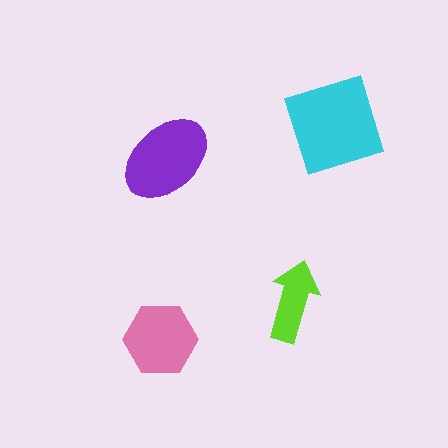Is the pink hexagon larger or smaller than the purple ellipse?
Smaller.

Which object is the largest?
The cyan square.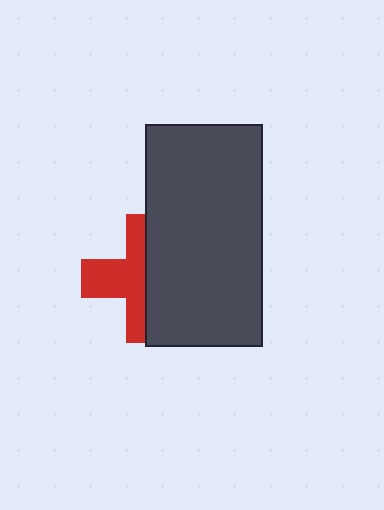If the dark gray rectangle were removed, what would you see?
You would see the complete red cross.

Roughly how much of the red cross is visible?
About half of it is visible (roughly 50%).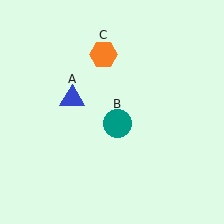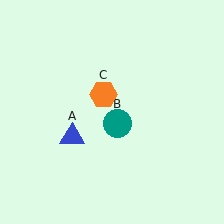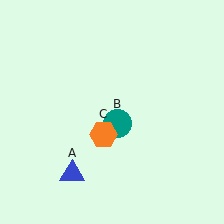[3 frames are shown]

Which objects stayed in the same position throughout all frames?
Teal circle (object B) remained stationary.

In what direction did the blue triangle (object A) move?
The blue triangle (object A) moved down.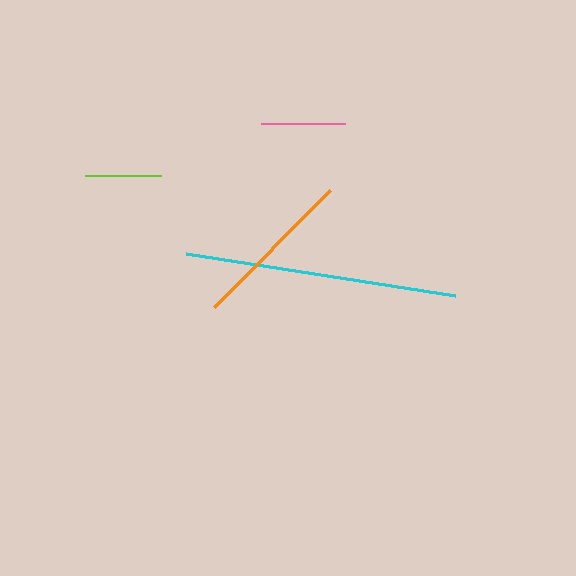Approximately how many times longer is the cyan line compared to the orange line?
The cyan line is approximately 1.7 times the length of the orange line.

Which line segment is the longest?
The cyan line is the longest at approximately 272 pixels.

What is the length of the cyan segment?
The cyan segment is approximately 272 pixels long.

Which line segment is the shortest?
The lime line is the shortest at approximately 76 pixels.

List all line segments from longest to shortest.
From longest to shortest: cyan, orange, pink, lime.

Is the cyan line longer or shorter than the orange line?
The cyan line is longer than the orange line.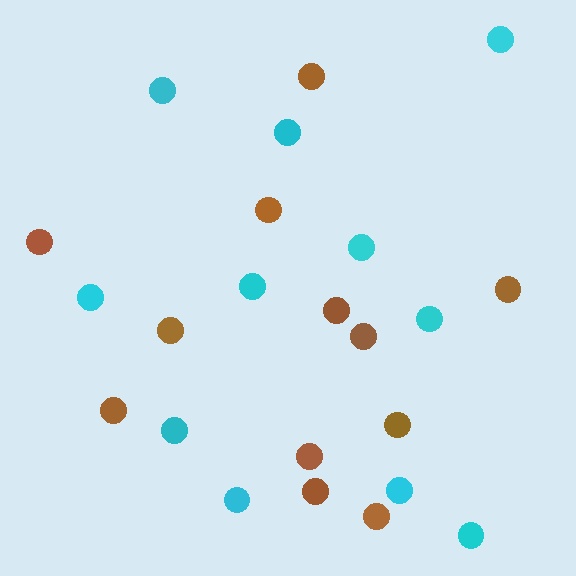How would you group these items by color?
There are 2 groups: one group of cyan circles (11) and one group of brown circles (12).